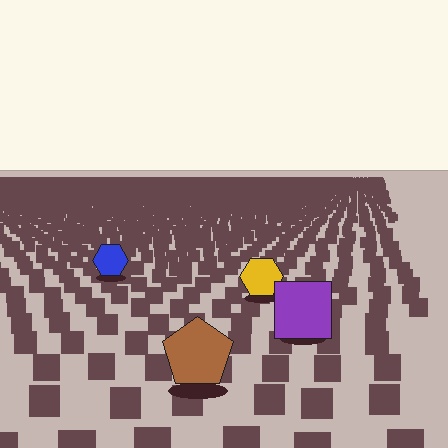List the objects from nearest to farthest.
From nearest to farthest: the brown pentagon, the purple square, the yellow hexagon, the blue hexagon.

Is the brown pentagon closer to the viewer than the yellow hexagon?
Yes. The brown pentagon is closer — you can tell from the texture gradient: the ground texture is coarser near it.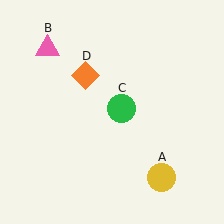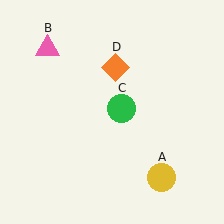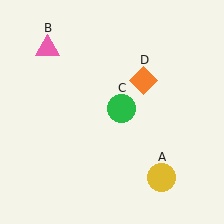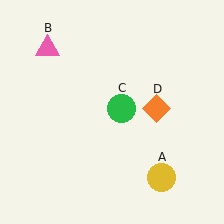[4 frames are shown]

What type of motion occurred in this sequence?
The orange diamond (object D) rotated clockwise around the center of the scene.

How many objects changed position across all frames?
1 object changed position: orange diamond (object D).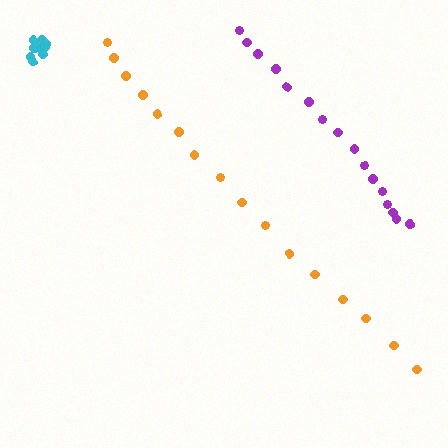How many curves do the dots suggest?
There are 3 distinct paths.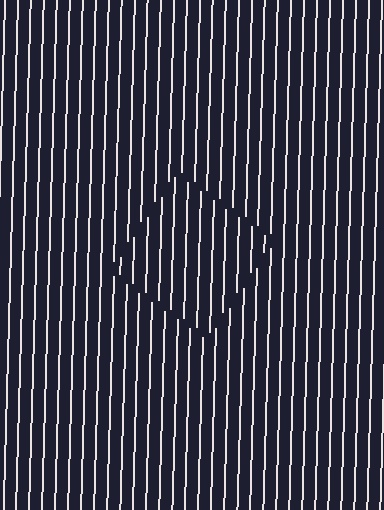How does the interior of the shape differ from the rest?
The interior of the shape contains the same grating, shifted by half a period — the contour is defined by the phase discontinuity where line-ends from the inner and outer gratings abut.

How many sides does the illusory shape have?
4 sides — the line-ends trace a square.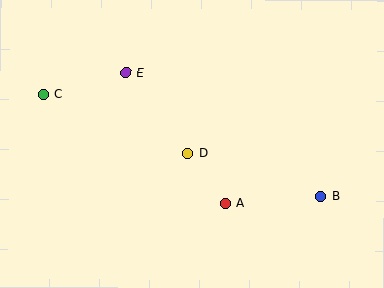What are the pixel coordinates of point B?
Point B is at (321, 196).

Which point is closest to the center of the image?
Point D at (188, 153) is closest to the center.